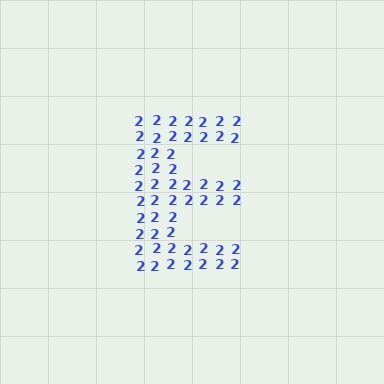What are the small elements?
The small elements are digit 2's.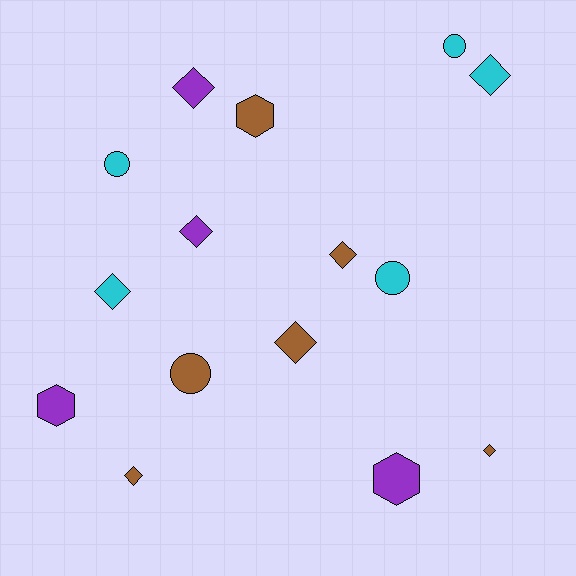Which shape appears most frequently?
Diamond, with 8 objects.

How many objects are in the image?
There are 15 objects.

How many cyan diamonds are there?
There are 2 cyan diamonds.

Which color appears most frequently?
Brown, with 6 objects.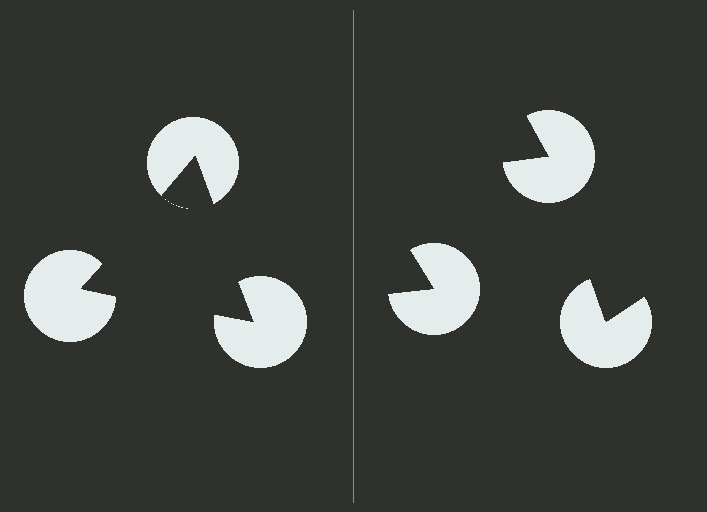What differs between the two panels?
The pac-man discs are positioned identically on both sides; only the wedge orientations differ. On the left they align to a triangle; on the right they are misaligned.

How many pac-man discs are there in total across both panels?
6 — 3 on each side.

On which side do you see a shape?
An illusory triangle appears on the left side. On the right side the wedge cuts are rotated, so no coherent shape forms.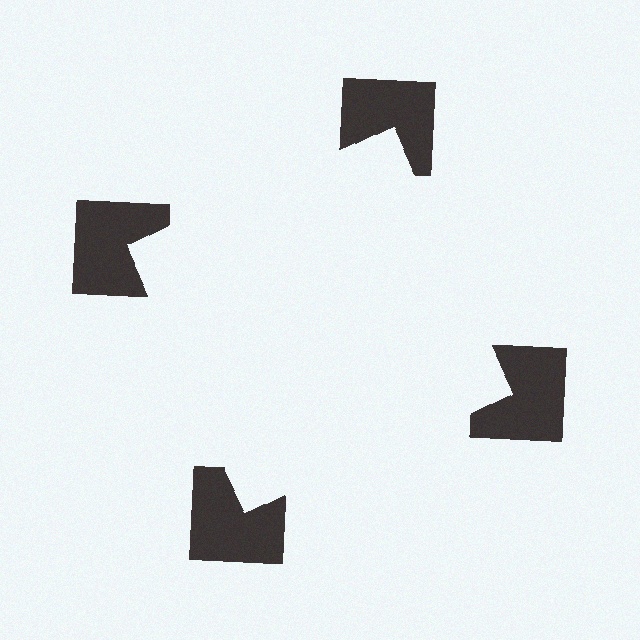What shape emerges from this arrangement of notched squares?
An illusory square — its edges are inferred from the aligned wedge cuts in the notched squares, not physically drawn.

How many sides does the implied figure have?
4 sides.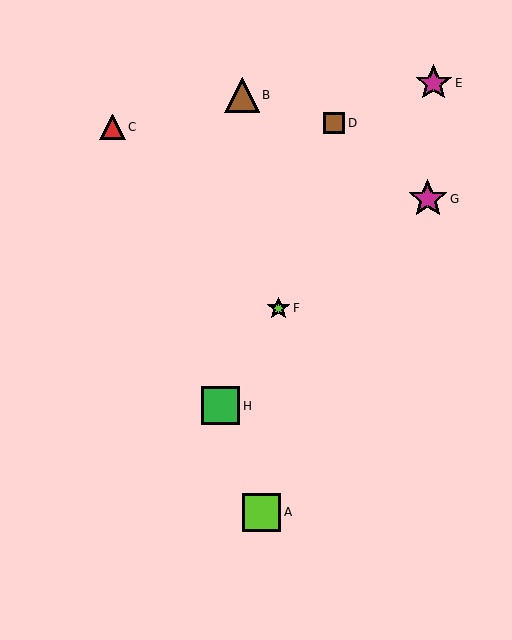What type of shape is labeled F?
Shape F is a lime star.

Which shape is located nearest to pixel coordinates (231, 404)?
The green square (labeled H) at (221, 406) is nearest to that location.